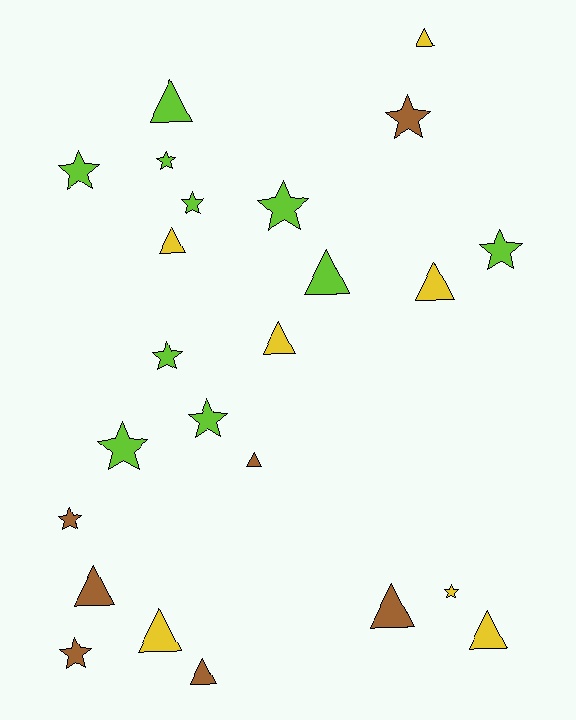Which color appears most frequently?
Lime, with 10 objects.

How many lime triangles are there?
There are 2 lime triangles.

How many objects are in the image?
There are 24 objects.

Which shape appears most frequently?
Triangle, with 12 objects.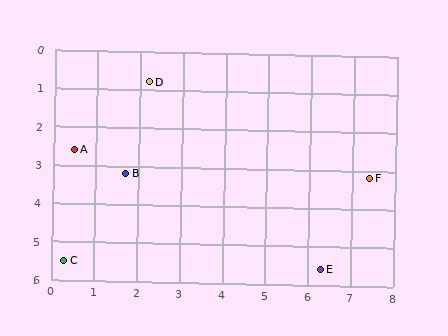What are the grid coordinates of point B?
Point B is at approximately (1.7, 3.2).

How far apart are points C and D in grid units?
Points C and D are about 5.1 grid units apart.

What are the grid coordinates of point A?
Point A is at approximately (0.5, 2.6).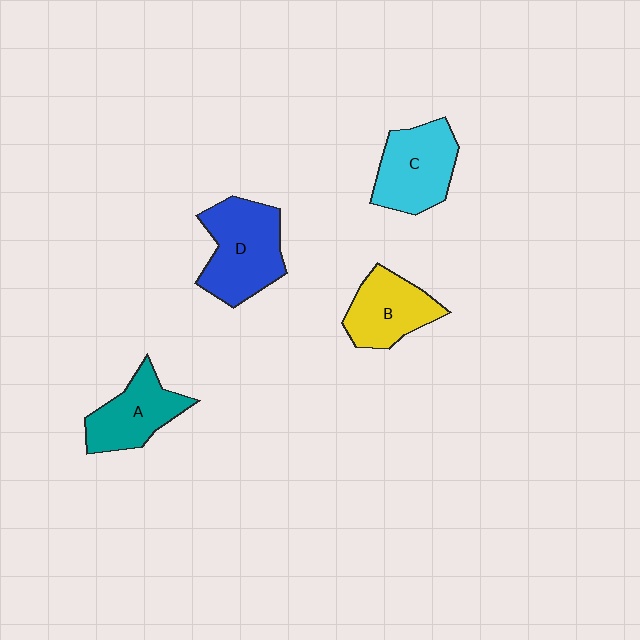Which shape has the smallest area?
Shape A (teal).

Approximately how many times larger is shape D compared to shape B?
Approximately 1.3 times.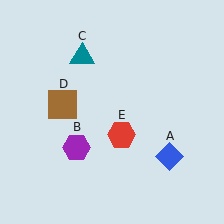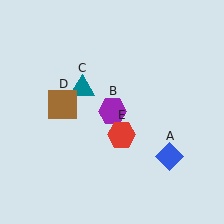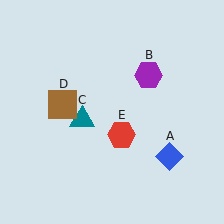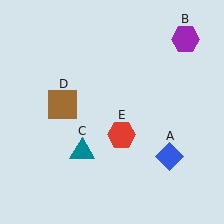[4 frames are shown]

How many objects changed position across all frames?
2 objects changed position: purple hexagon (object B), teal triangle (object C).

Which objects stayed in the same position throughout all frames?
Blue diamond (object A) and brown square (object D) and red hexagon (object E) remained stationary.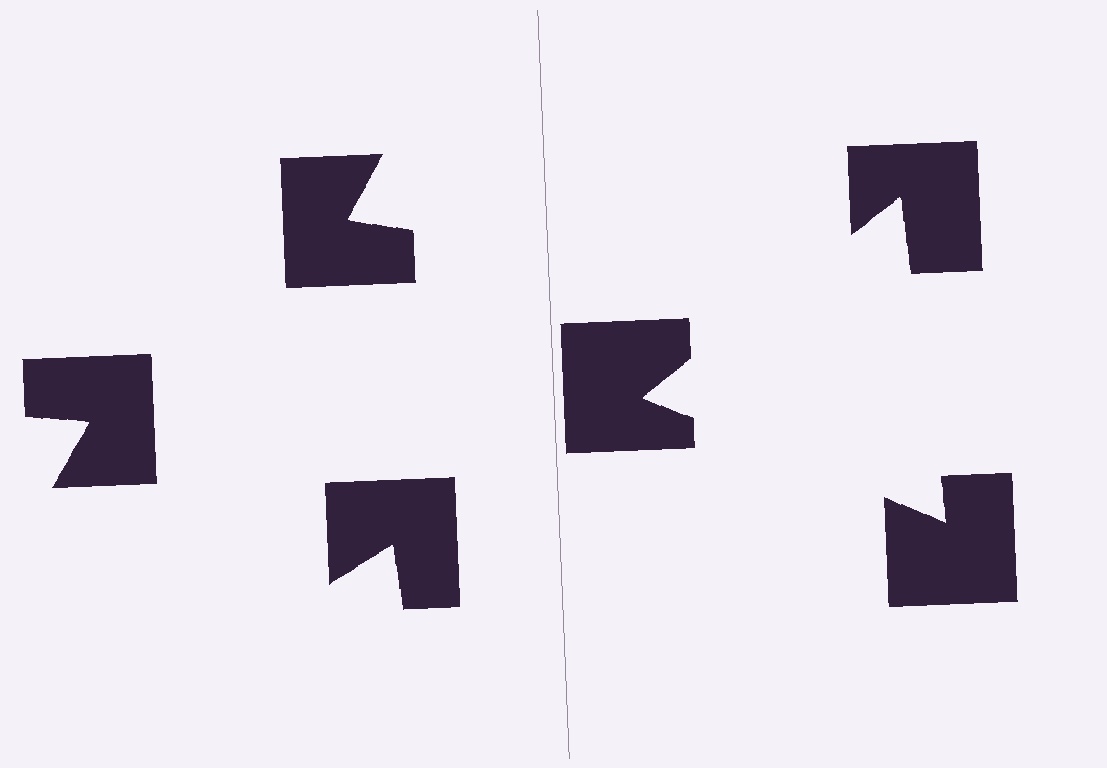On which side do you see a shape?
An illusory triangle appears on the right side. On the left side the wedge cuts are rotated, so no coherent shape forms.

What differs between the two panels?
The notched squares are positioned identically on both sides; only the wedge orientations differ. On the right they align to a triangle; on the left they are misaligned.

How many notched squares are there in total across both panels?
6 — 3 on each side.